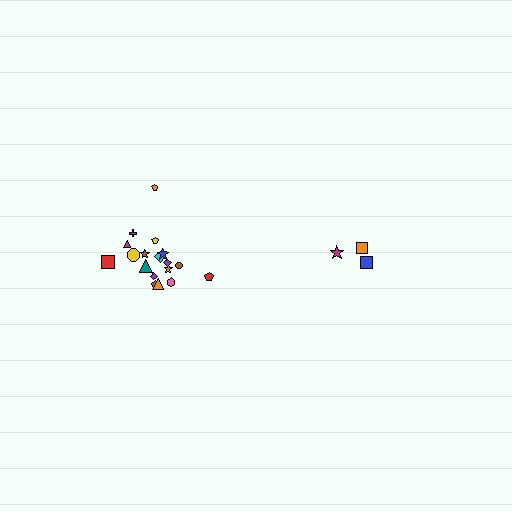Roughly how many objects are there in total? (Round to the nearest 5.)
Roughly 20 objects in total.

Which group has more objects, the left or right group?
The left group.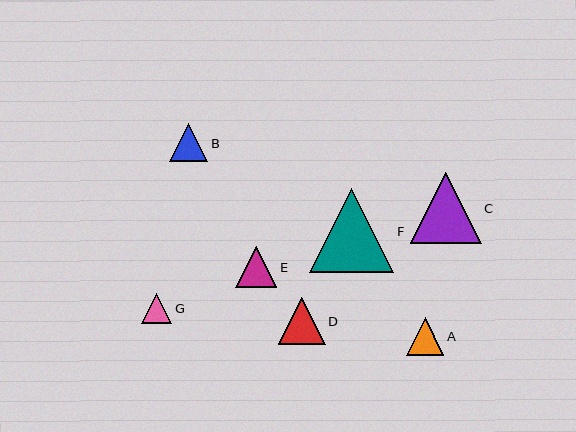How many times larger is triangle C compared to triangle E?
Triangle C is approximately 1.7 times the size of triangle E.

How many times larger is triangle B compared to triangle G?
Triangle B is approximately 1.3 times the size of triangle G.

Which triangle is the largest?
Triangle F is the largest with a size of approximately 84 pixels.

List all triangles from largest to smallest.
From largest to smallest: F, C, D, E, A, B, G.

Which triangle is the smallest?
Triangle G is the smallest with a size of approximately 30 pixels.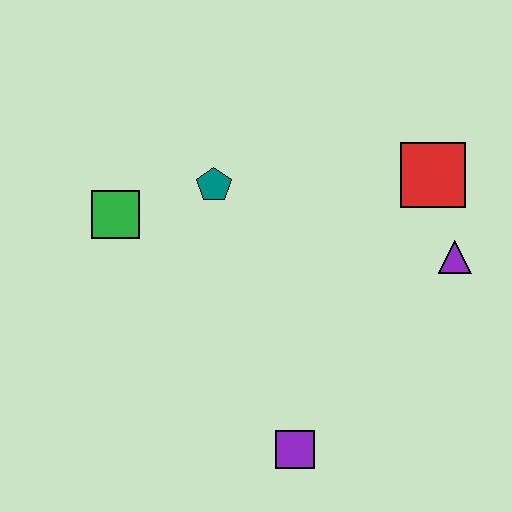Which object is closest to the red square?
The purple triangle is closest to the red square.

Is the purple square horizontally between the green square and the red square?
Yes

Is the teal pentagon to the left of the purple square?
Yes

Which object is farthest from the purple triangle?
The green square is farthest from the purple triangle.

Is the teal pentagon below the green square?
No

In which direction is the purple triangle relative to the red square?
The purple triangle is below the red square.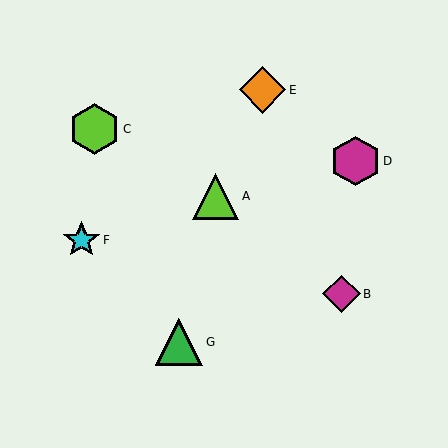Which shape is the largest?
The lime hexagon (labeled C) is the largest.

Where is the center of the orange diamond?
The center of the orange diamond is at (263, 90).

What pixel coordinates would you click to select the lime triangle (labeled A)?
Click at (216, 196) to select the lime triangle A.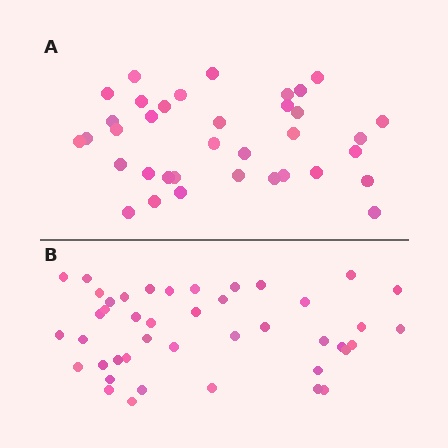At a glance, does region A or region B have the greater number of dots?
Region B (the bottom region) has more dots.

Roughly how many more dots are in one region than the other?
Region B has roughly 8 or so more dots than region A.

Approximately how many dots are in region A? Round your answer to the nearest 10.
About 40 dots. (The exact count is 36, which rounds to 40.)